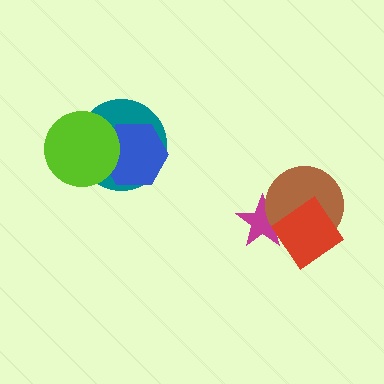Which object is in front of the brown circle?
The red diamond is in front of the brown circle.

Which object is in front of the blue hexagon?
The lime circle is in front of the blue hexagon.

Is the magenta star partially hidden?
Yes, it is partially covered by another shape.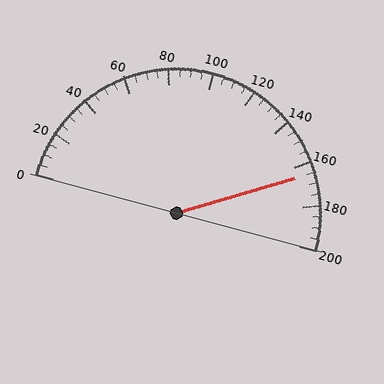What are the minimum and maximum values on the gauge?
The gauge ranges from 0 to 200.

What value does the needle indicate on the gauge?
The needle indicates approximately 165.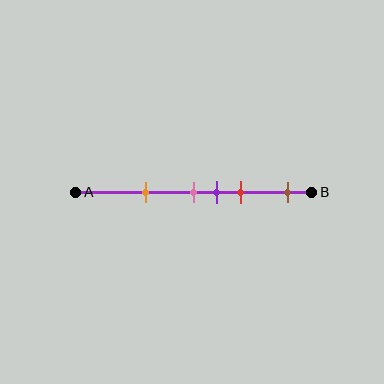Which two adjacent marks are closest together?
The pink and purple marks are the closest adjacent pair.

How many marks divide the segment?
There are 5 marks dividing the segment.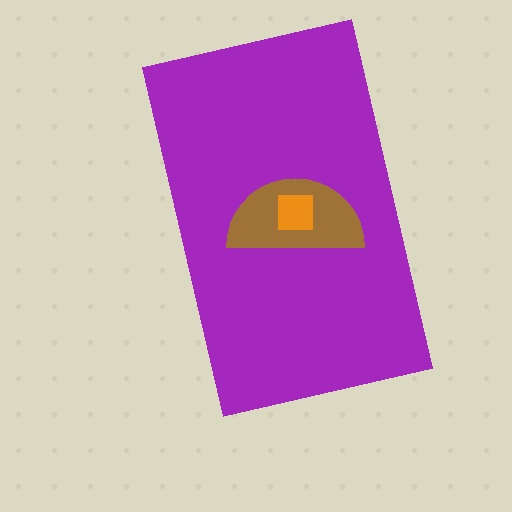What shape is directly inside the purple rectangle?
The brown semicircle.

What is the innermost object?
The orange square.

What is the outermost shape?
The purple rectangle.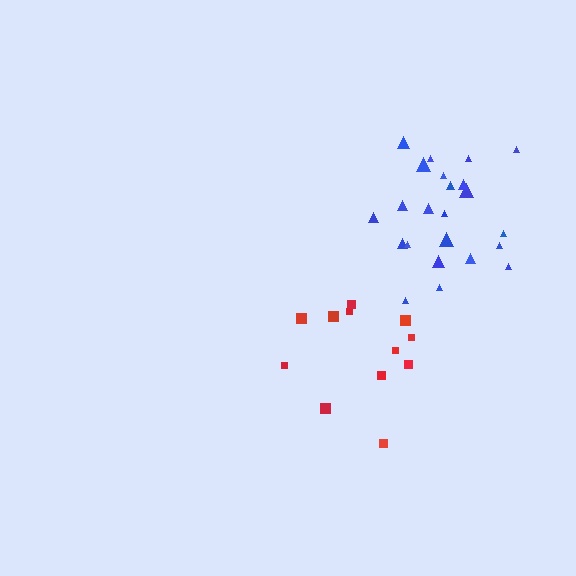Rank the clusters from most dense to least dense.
blue, red.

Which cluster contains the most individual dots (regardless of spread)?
Blue (23).